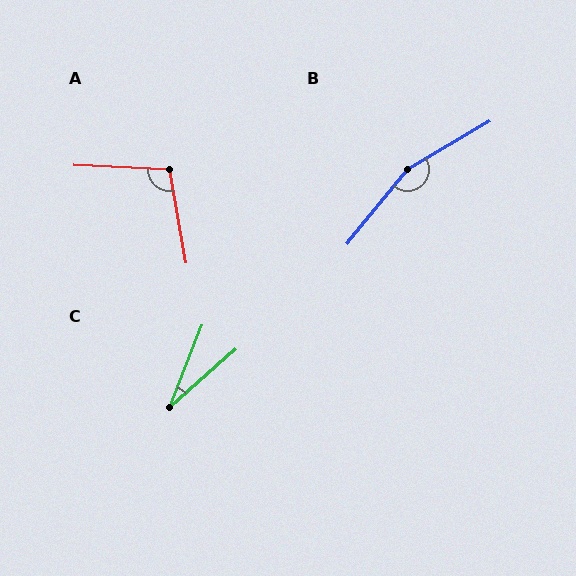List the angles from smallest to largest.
C (27°), A (103°), B (160°).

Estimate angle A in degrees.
Approximately 103 degrees.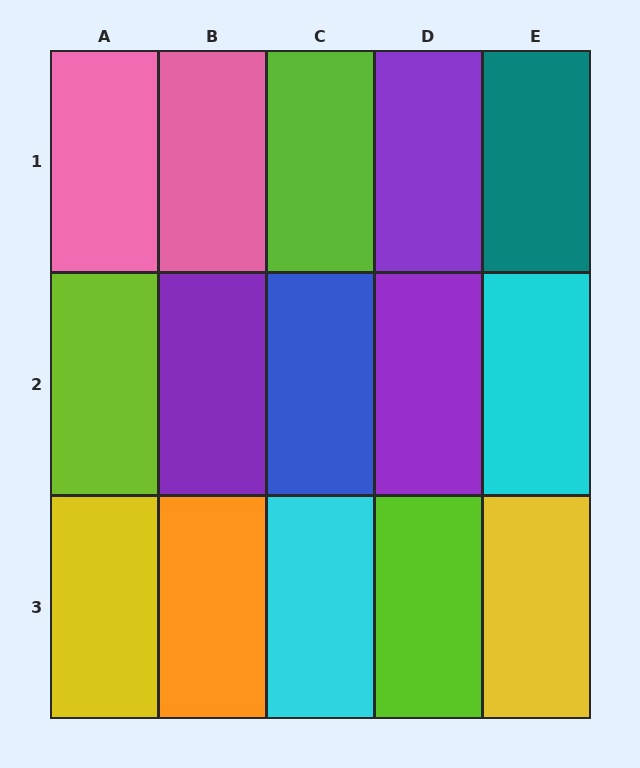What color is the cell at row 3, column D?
Lime.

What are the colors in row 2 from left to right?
Lime, purple, blue, purple, cyan.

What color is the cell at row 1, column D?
Purple.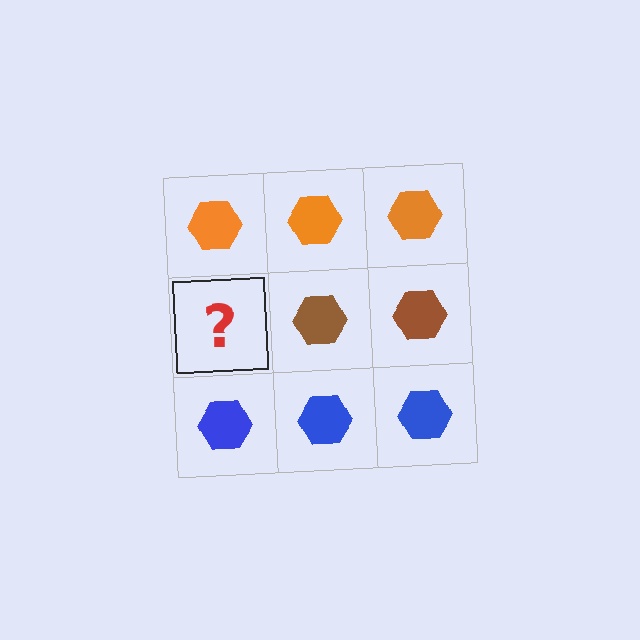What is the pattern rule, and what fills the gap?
The rule is that each row has a consistent color. The gap should be filled with a brown hexagon.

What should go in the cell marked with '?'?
The missing cell should contain a brown hexagon.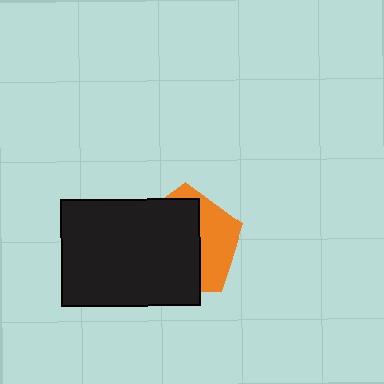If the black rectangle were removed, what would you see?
You would see the complete orange pentagon.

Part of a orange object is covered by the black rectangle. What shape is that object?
It is a pentagon.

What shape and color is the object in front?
The object in front is a black rectangle.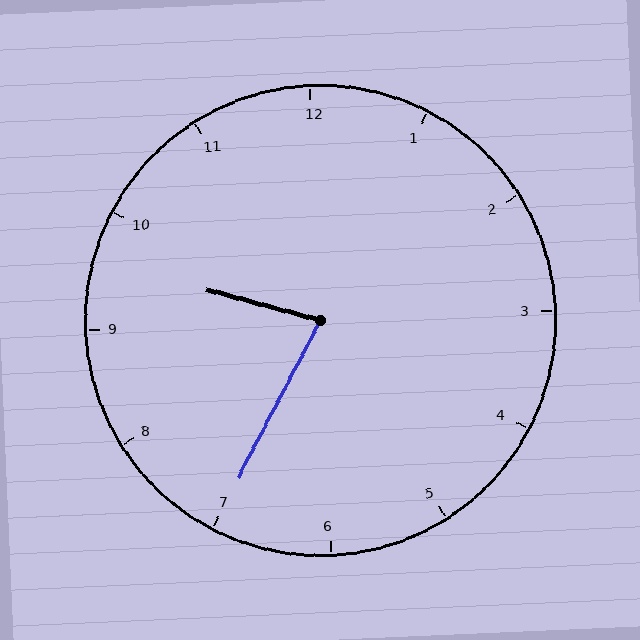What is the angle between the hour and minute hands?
Approximately 78 degrees.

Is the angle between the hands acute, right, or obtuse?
It is acute.